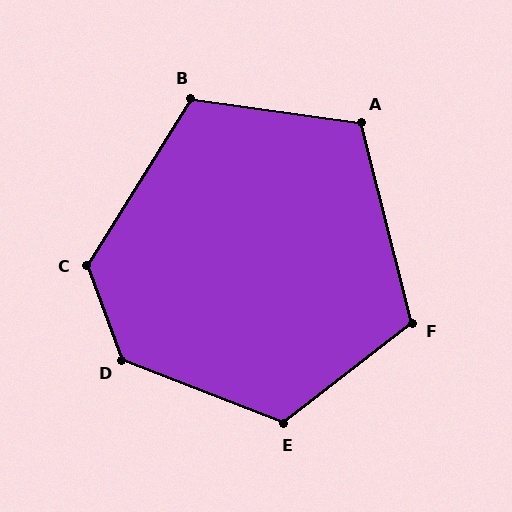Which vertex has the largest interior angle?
D, at approximately 132 degrees.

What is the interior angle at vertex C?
Approximately 127 degrees (obtuse).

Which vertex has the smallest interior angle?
A, at approximately 112 degrees.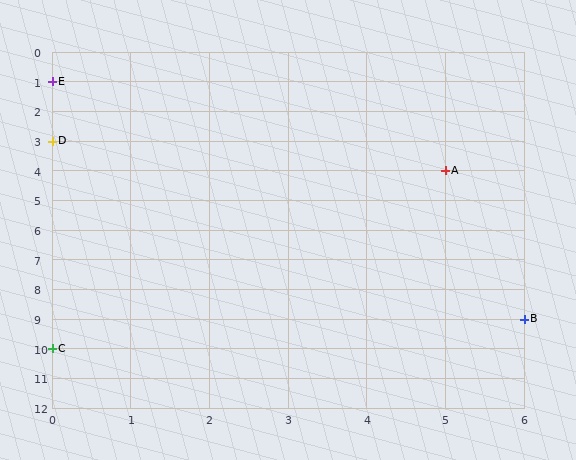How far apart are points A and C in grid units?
Points A and C are 5 columns and 6 rows apart (about 7.8 grid units diagonally).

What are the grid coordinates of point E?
Point E is at grid coordinates (0, 1).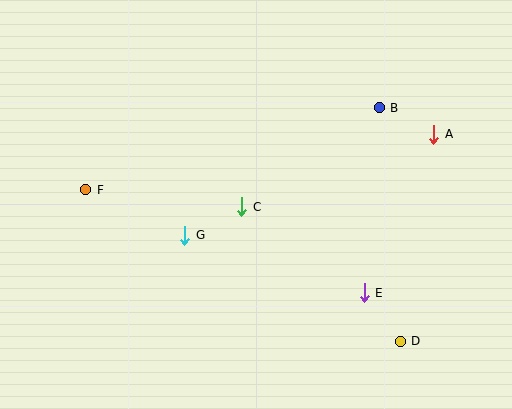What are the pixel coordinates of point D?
Point D is at (400, 341).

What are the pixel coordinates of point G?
Point G is at (185, 235).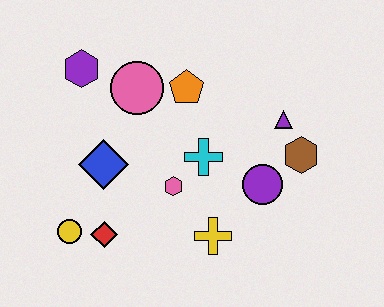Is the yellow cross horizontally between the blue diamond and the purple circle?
Yes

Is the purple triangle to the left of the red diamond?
No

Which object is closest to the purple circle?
The brown hexagon is closest to the purple circle.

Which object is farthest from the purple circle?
The purple hexagon is farthest from the purple circle.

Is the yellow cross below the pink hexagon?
Yes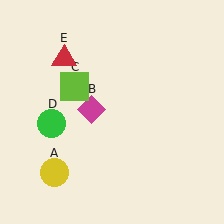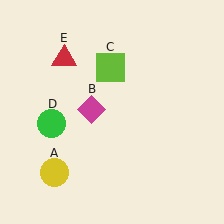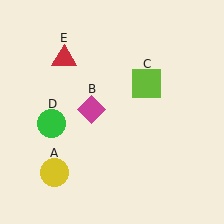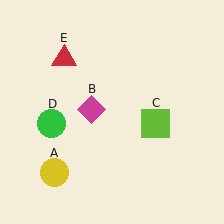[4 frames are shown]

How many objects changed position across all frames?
1 object changed position: lime square (object C).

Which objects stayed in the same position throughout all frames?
Yellow circle (object A) and magenta diamond (object B) and green circle (object D) and red triangle (object E) remained stationary.